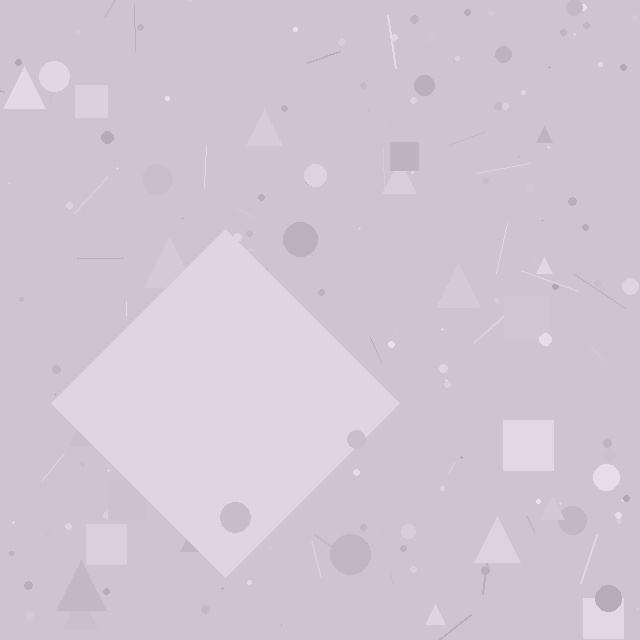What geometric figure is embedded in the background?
A diamond is embedded in the background.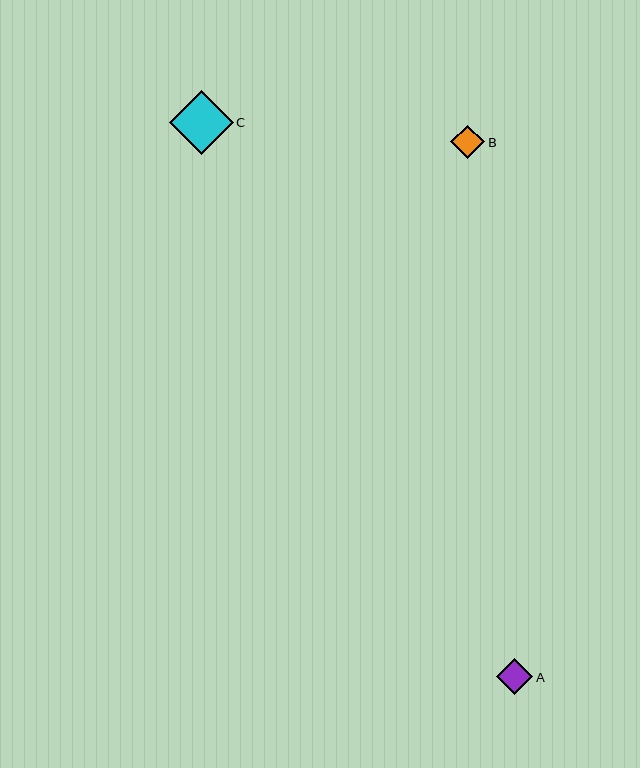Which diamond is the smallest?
Diamond B is the smallest with a size of approximately 34 pixels.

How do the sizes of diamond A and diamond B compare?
Diamond A and diamond B are approximately the same size.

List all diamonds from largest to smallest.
From largest to smallest: C, A, B.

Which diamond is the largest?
Diamond C is the largest with a size of approximately 64 pixels.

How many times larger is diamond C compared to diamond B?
Diamond C is approximately 1.9 times the size of diamond B.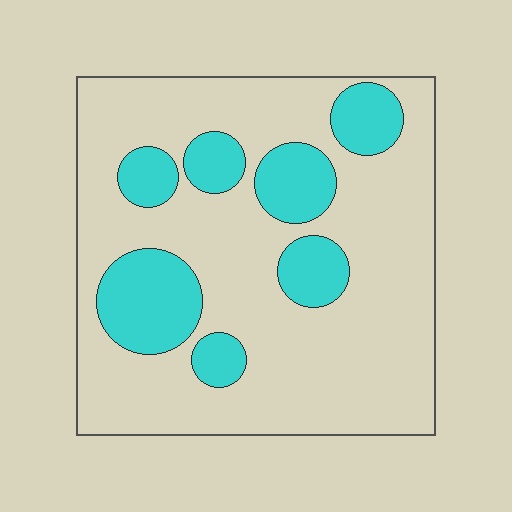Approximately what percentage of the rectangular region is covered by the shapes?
Approximately 25%.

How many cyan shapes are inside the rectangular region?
7.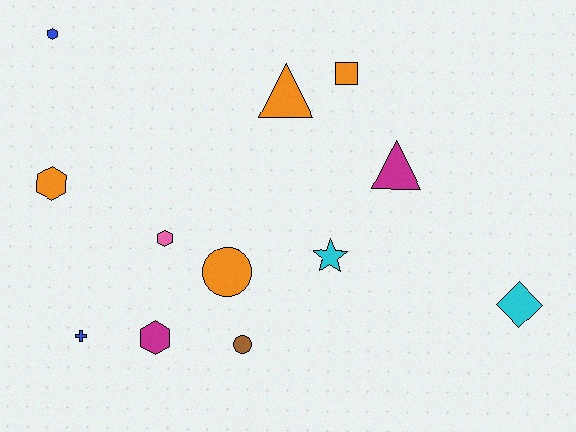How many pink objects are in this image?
There is 1 pink object.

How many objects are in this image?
There are 12 objects.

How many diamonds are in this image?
There is 1 diamond.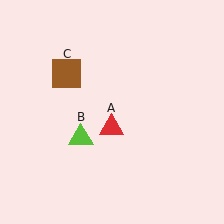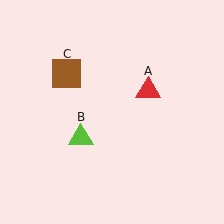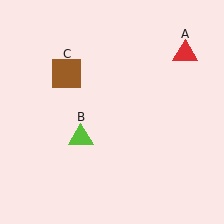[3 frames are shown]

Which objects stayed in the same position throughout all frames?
Lime triangle (object B) and brown square (object C) remained stationary.